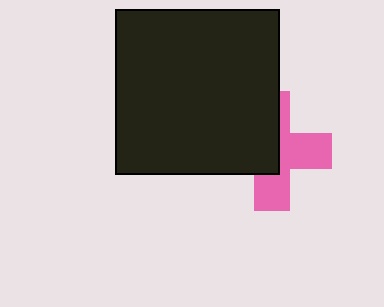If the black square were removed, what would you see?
You would see the complete pink cross.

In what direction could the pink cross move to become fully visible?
The pink cross could move right. That would shift it out from behind the black square entirely.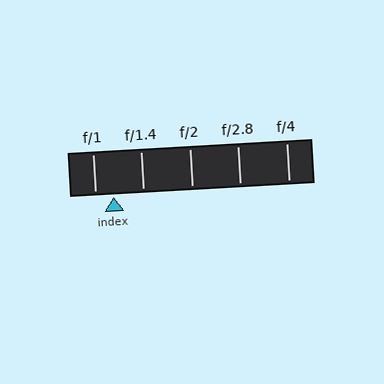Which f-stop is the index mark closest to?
The index mark is closest to f/1.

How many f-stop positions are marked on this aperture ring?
There are 5 f-stop positions marked.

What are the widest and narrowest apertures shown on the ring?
The widest aperture shown is f/1 and the narrowest is f/4.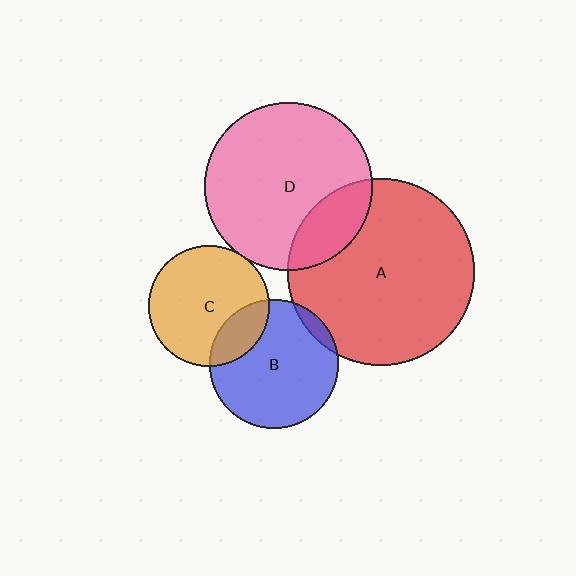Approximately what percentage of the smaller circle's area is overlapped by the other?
Approximately 20%.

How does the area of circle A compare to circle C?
Approximately 2.4 times.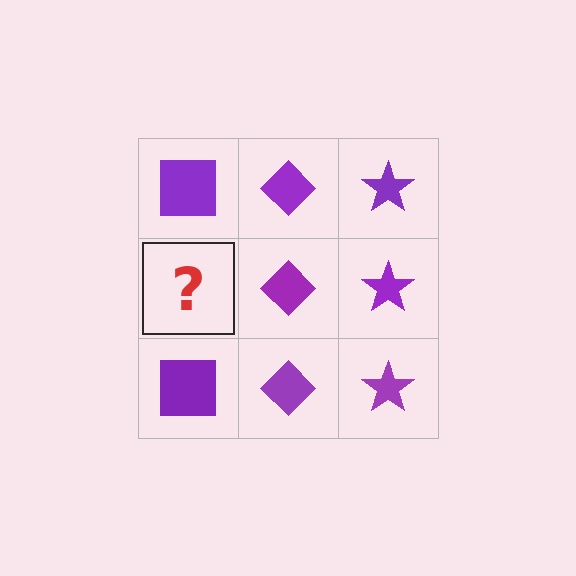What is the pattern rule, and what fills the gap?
The rule is that each column has a consistent shape. The gap should be filled with a purple square.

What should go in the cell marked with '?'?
The missing cell should contain a purple square.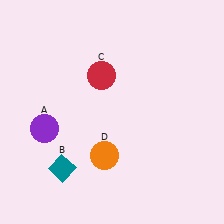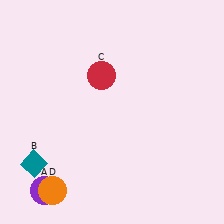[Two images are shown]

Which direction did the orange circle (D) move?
The orange circle (D) moved left.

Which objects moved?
The objects that moved are: the purple circle (A), the teal diamond (B), the orange circle (D).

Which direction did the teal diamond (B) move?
The teal diamond (B) moved left.